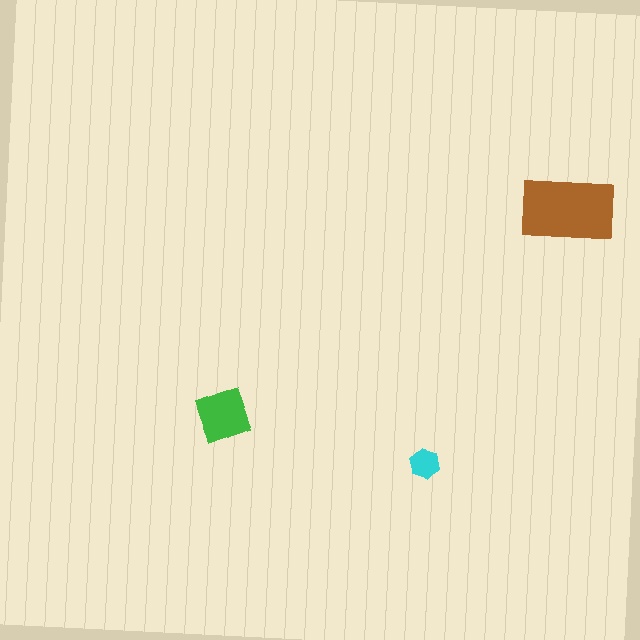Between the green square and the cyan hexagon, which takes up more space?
The green square.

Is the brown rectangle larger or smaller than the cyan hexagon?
Larger.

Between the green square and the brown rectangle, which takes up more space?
The brown rectangle.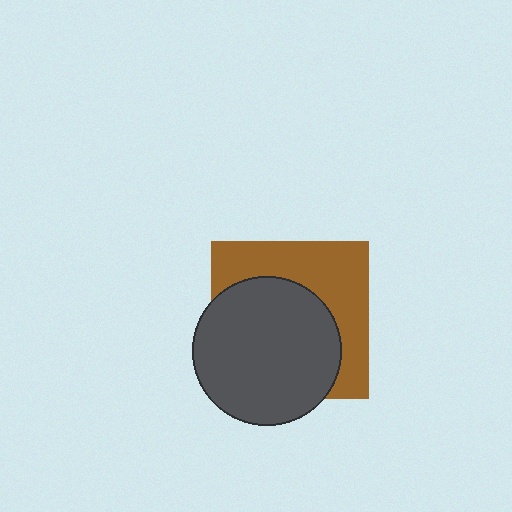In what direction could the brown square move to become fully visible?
The brown square could move toward the upper-right. That would shift it out from behind the dark gray circle entirely.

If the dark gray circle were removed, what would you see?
You would see the complete brown square.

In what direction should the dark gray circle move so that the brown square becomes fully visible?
The dark gray circle should move toward the lower-left. That is the shortest direction to clear the overlap and leave the brown square fully visible.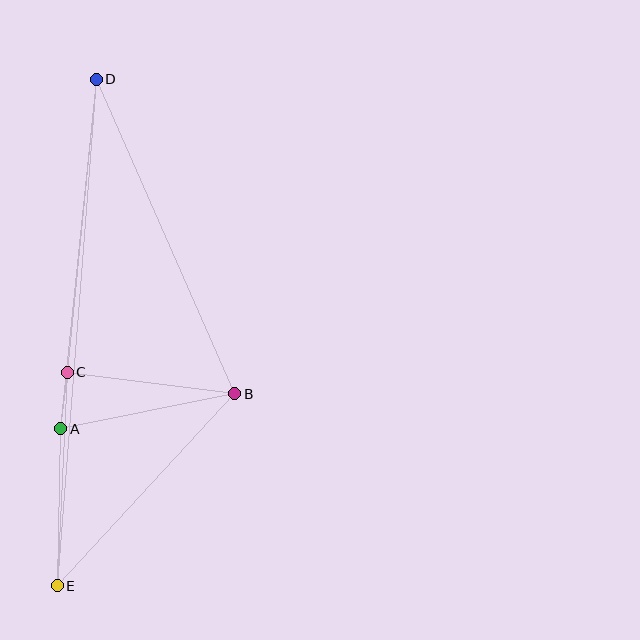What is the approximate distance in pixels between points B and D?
The distance between B and D is approximately 344 pixels.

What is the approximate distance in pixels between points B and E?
The distance between B and E is approximately 262 pixels.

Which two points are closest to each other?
Points A and C are closest to each other.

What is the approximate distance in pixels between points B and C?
The distance between B and C is approximately 169 pixels.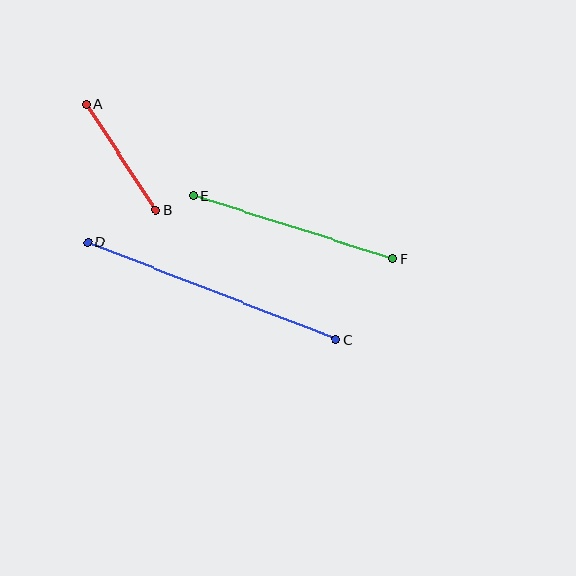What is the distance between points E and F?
The distance is approximately 210 pixels.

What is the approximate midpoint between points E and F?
The midpoint is at approximately (293, 227) pixels.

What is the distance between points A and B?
The distance is approximately 126 pixels.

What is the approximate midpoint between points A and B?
The midpoint is at approximately (121, 157) pixels.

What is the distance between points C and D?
The distance is approximately 266 pixels.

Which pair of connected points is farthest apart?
Points C and D are farthest apart.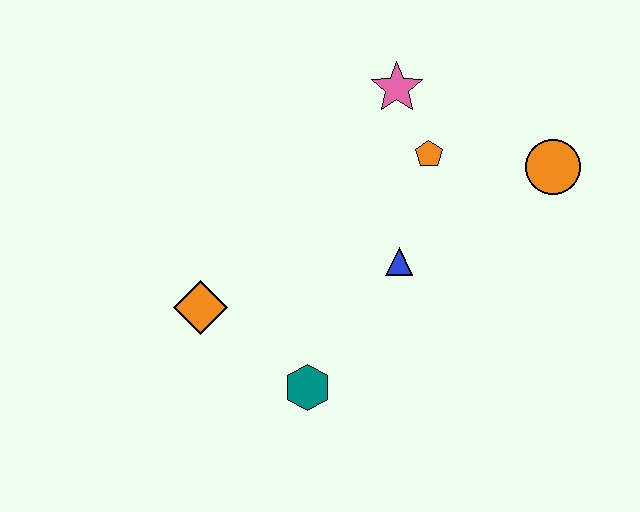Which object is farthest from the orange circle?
The orange diamond is farthest from the orange circle.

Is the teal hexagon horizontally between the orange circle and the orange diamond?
Yes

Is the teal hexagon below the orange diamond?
Yes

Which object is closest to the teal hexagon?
The orange diamond is closest to the teal hexagon.